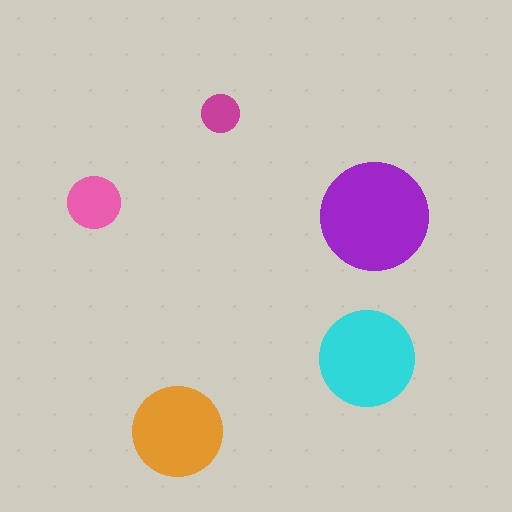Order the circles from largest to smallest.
the purple one, the cyan one, the orange one, the pink one, the magenta one.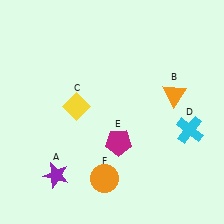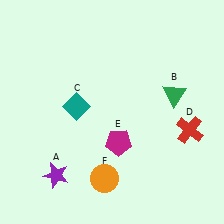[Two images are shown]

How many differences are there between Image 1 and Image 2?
There are 3 differences between the two images.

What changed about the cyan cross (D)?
In Image 1, D is cyan. In Image 2, it changed to red.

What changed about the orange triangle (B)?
In Image 1, B is orange. In Image 2, it changed to green.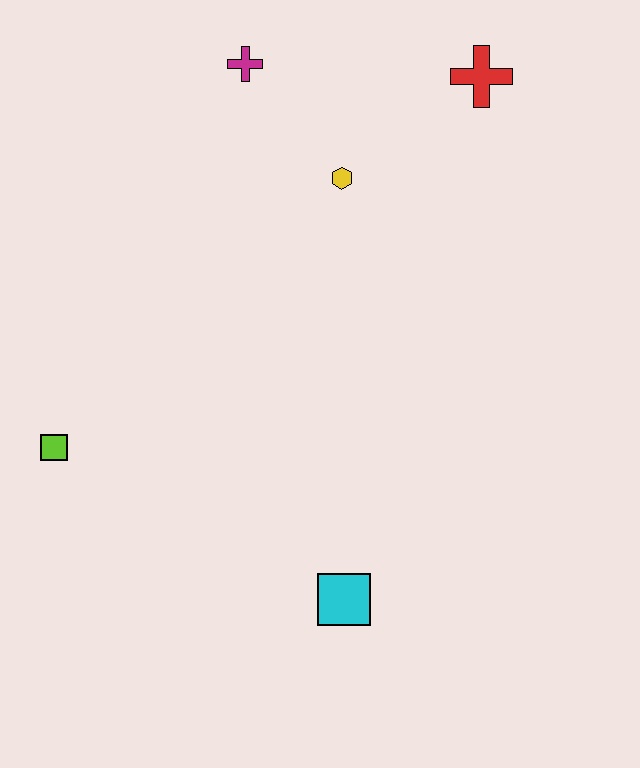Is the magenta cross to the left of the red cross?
Yes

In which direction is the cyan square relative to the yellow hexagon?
The cyan square is below the yellow hexagon.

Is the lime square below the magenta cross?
Yes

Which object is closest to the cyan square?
The lime square is closest to the cyan square.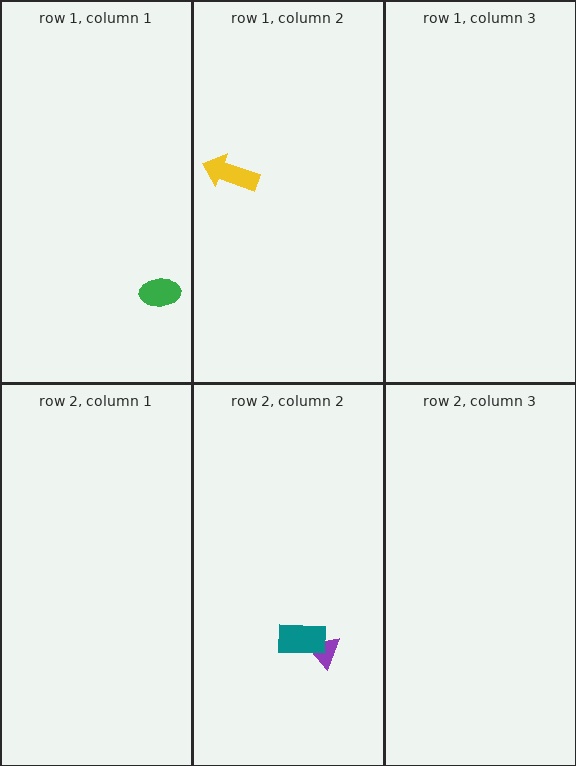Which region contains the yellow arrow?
The row 1, column 2 region.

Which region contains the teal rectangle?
The row 2, column 2 region.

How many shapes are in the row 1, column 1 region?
1.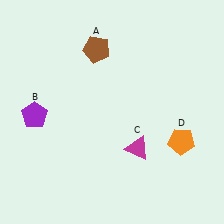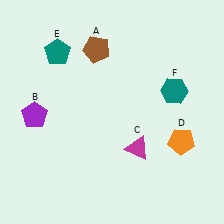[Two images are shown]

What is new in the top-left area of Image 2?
A teal pentagon (E) was added in the top-left area of Image 2.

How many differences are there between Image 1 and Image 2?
There are 2 differences between the two images.